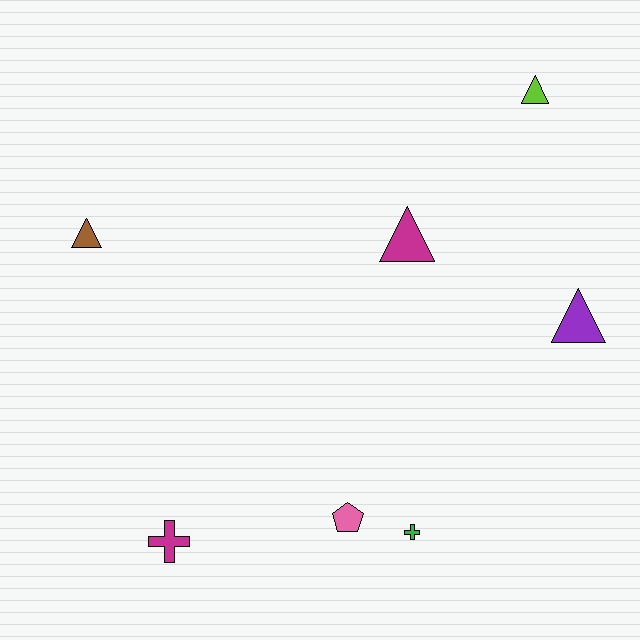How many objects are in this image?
There are 7 objects.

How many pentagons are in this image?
There is 1 pentagon.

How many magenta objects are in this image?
There are 2 magenta objects.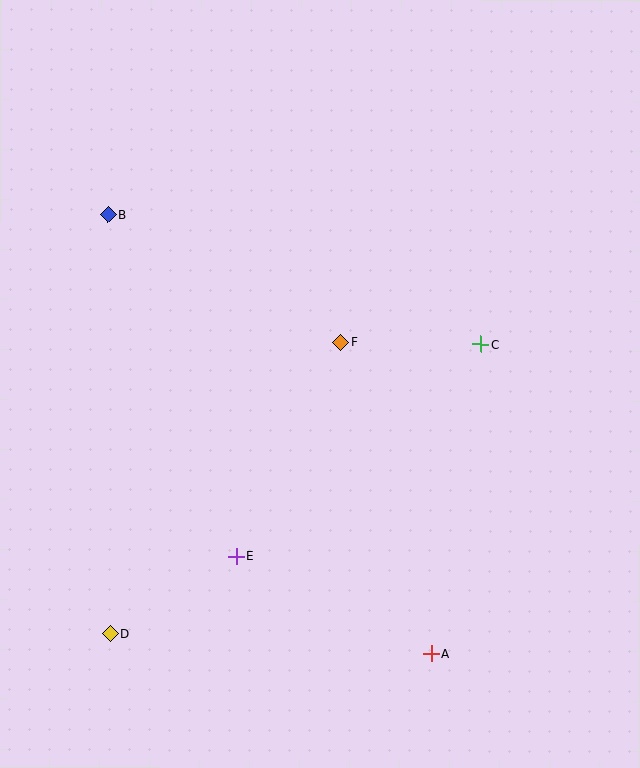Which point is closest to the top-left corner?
Point B is closest to the top-left corner.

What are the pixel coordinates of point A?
Point A is at (431, 654).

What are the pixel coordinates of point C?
Point C is at (481, 344).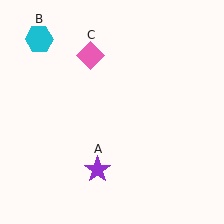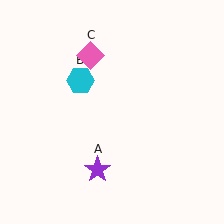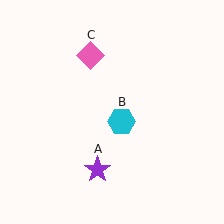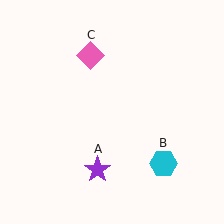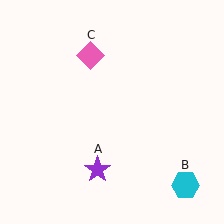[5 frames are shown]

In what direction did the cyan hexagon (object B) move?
The cyan hexagon (object B) moved down and to the right.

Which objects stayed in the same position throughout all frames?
Purple star (object A) and pink diamond (object C) remained stationary.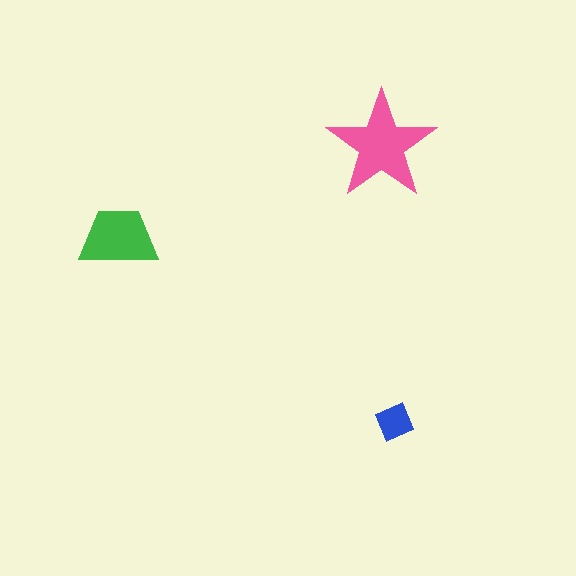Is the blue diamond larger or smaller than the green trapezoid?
Smaller.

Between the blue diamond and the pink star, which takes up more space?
The pink star.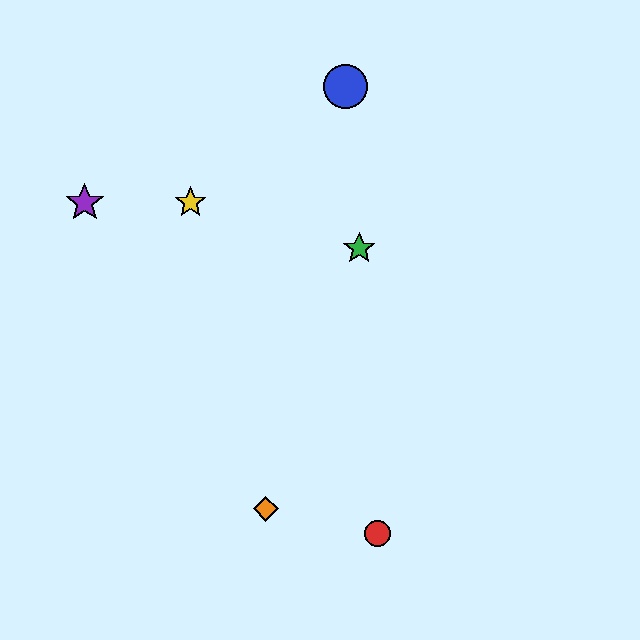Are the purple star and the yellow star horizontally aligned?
Yes, both are at y≈203.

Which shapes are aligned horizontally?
The yellow star, the purple star are aligned horizontally.